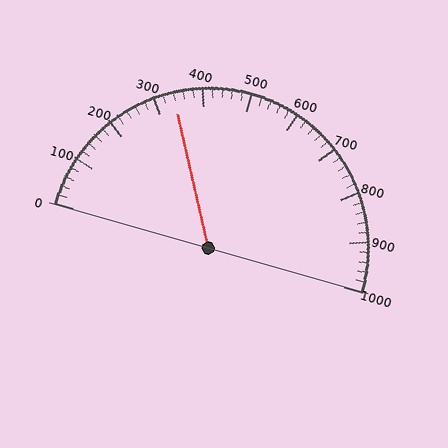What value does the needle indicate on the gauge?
The needle indicates approximately 340.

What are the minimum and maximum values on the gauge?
The gauge ranges from 0 to 1000.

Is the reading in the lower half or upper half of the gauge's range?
The reading is in the lower half of the range (0 to 1000).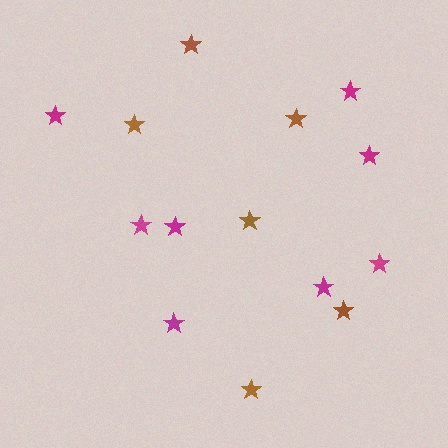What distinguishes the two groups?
There are 2 groups: one group of magenta stars (8) and one group of brown stars (6).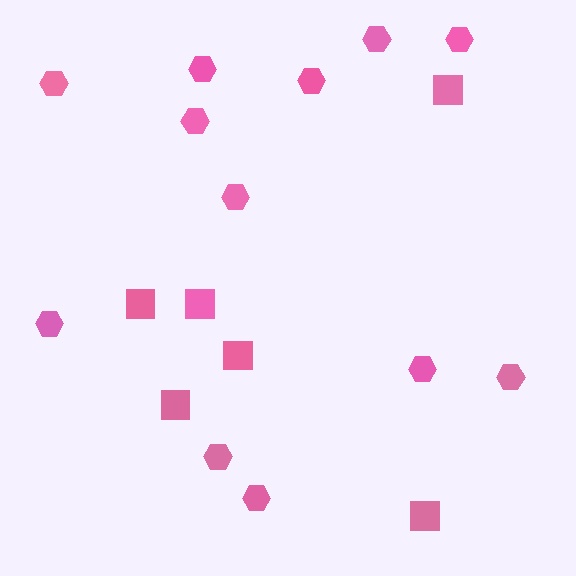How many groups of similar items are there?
There are 2 groups: one group of hexagons (12) and one group of squares (6).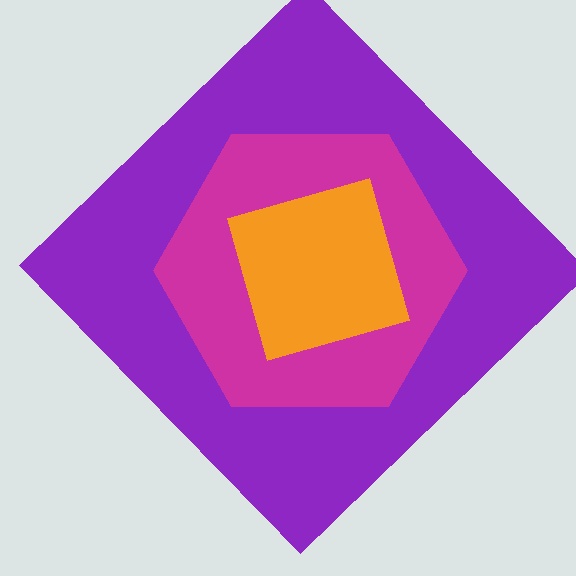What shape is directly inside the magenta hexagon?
The orange diamond.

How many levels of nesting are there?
3.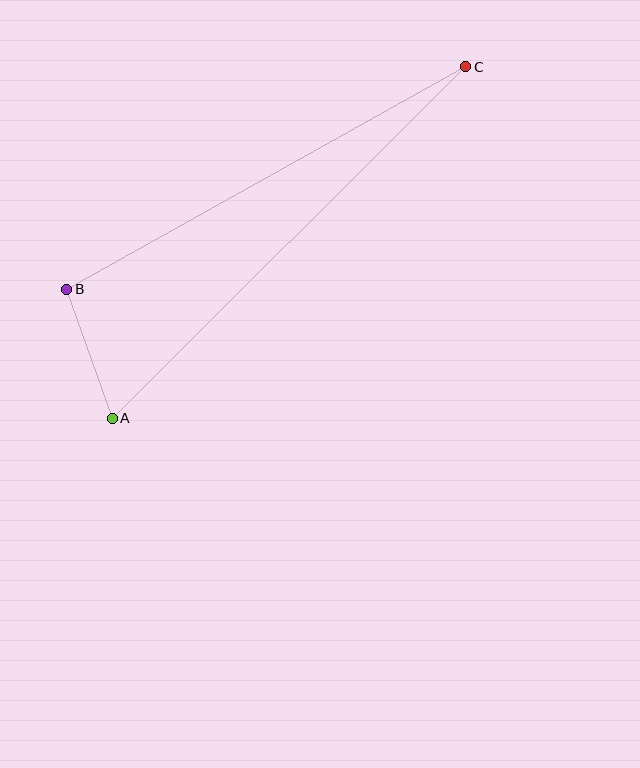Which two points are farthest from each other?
Points A and C are farthest from each other.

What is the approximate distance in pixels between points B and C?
The distance between B and C is approximately 457 pixels.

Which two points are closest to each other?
Points A and B are closest to each other.